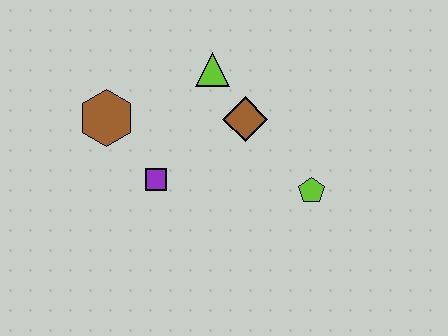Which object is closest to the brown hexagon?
The purple square is closest to the brown hexagon.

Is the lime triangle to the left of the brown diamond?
Yes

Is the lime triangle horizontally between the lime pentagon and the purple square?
Yes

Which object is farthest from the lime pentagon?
The brown hexagon is farthest from the lime pentagon.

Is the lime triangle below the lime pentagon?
No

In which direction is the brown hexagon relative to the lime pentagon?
The brown hexagon is to the left of the lime pentagon.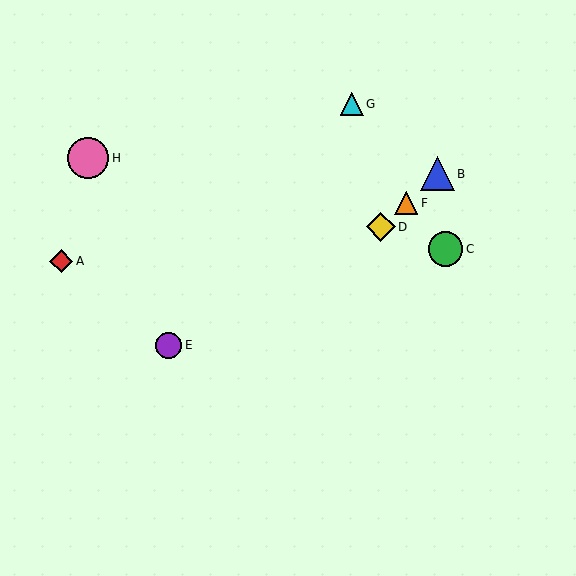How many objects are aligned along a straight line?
3 objects (B, D, F) are aligned along a straight line.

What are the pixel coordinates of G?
Object G is at (352, 104).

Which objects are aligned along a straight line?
Objects B, D, F are aligned along a straight line.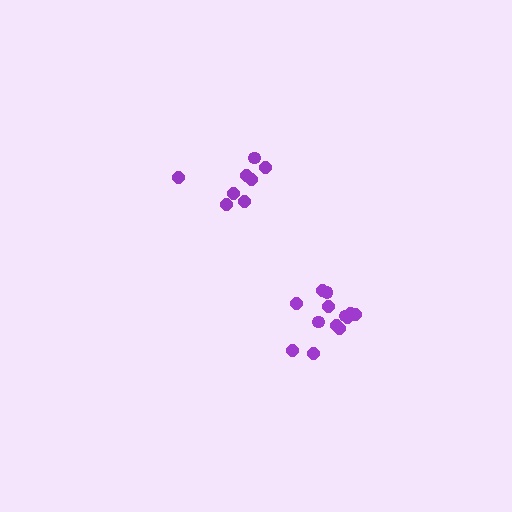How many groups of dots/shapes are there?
There are 2 groups.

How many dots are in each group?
Group 1: 13 dots, Group 2: 8 dots (21 total).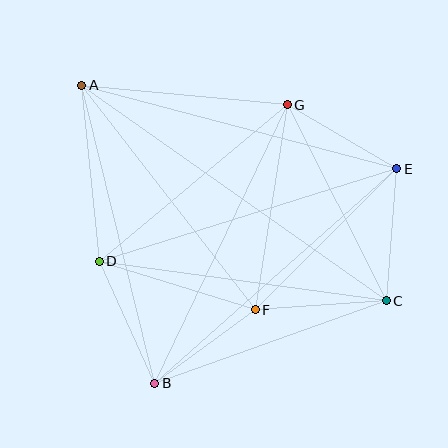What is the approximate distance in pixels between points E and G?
The distance between E and G is approximately 127 pixels.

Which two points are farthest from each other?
Points A and C are farthest from each other.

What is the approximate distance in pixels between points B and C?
The distance between B and C is approximately 246 pixels.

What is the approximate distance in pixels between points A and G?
The distance between A and G is approximately 206 pixels.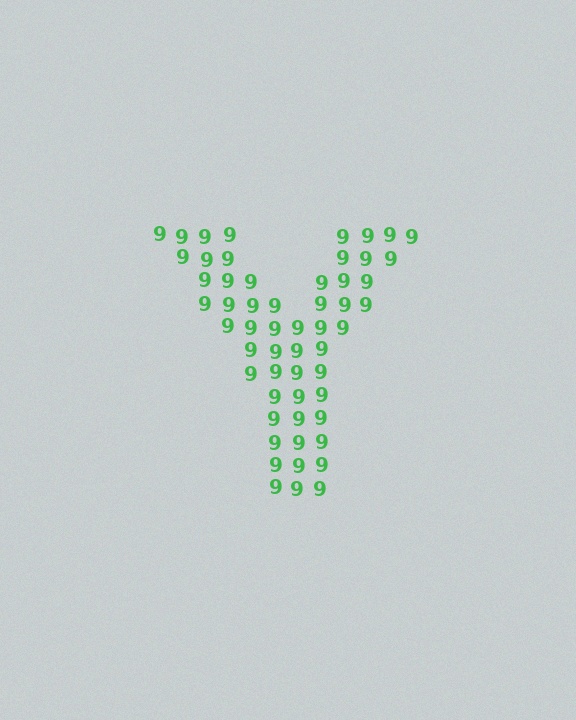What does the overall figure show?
The overall figure shows the letter Y.